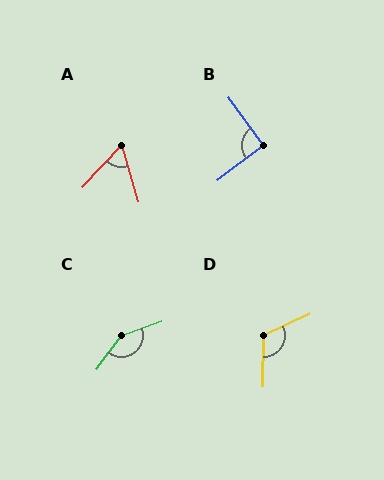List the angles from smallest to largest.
A (60°), B (92°), D (115°), C (146°).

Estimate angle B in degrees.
Approximately 92 degrees.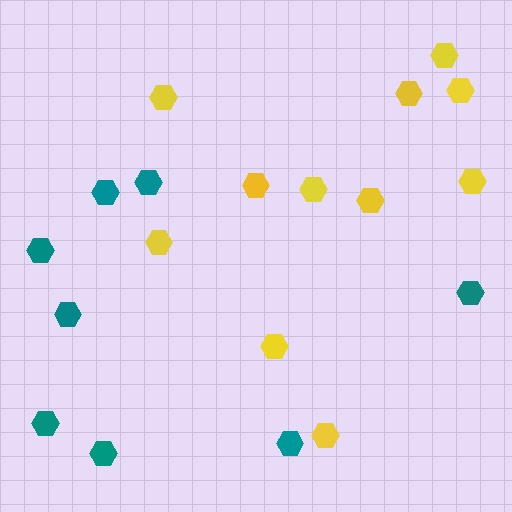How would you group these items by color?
There are 2 groups: one group of teal hexagons (8) and one group of yellow hexagons (11).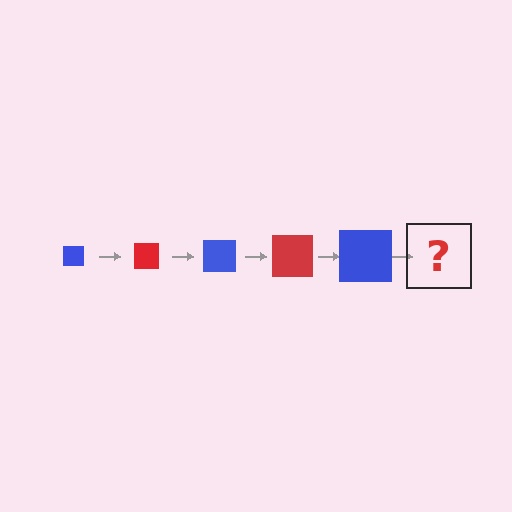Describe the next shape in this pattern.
It should be a red square, larger than the previous one.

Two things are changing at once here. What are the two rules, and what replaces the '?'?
The two rules are that the square grows larger each step and the color cycles through blue and red. The '?' should be a red square, larger than the previous one.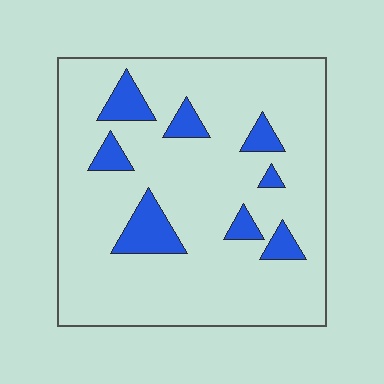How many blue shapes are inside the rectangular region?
8.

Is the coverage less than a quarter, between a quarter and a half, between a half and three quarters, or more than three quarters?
Less than a quarter.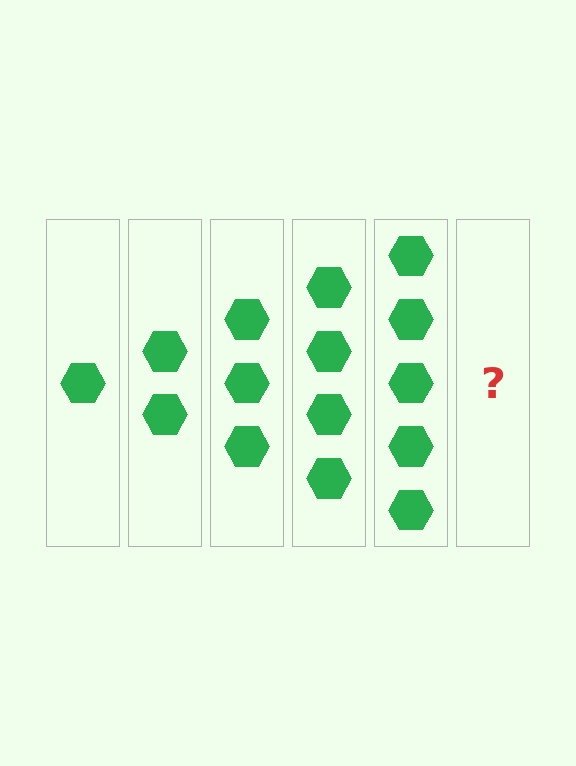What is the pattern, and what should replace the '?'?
The pattern is that each step adds one more hexagon. The '?' should be 6 hexagons.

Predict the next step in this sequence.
The next step is 6 hexagons.